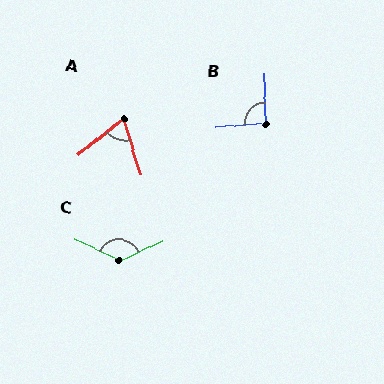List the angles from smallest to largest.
A (68°), B (93°), C (130°).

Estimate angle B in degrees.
Approximately 93 degrees.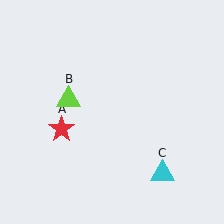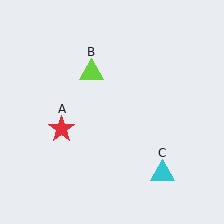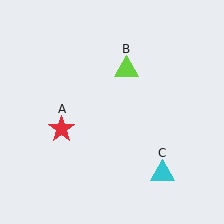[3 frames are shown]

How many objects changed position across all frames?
1 object changed position: lime triangle (object B).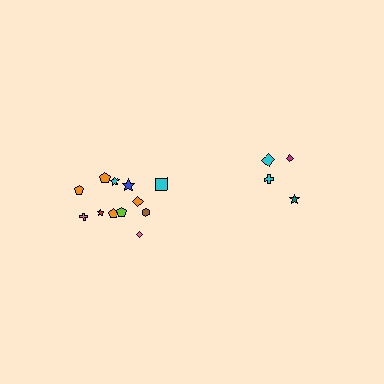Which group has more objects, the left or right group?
The left group.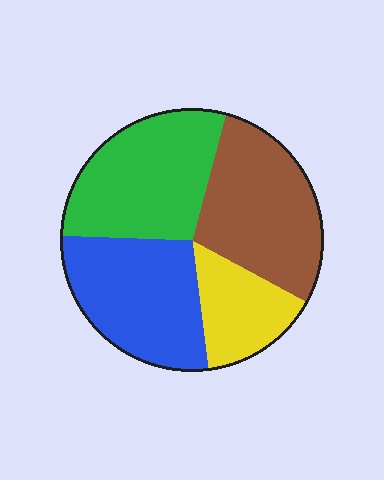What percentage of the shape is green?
Green takes up about one quarter (1/4) of the shape.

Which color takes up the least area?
Yellow, at roughly 15%.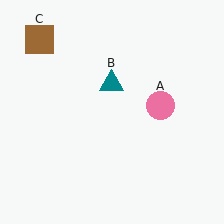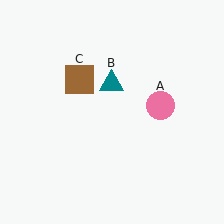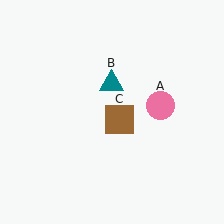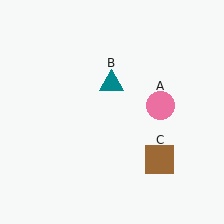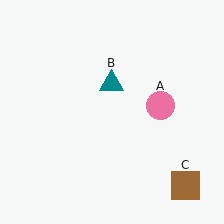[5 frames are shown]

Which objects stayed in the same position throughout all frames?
Pink circle (object A) and teal triangle (object B) remained stationary.